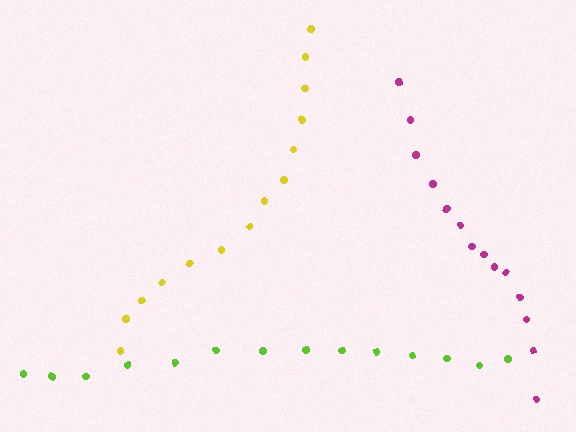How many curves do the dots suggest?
There are 3 distinct paths.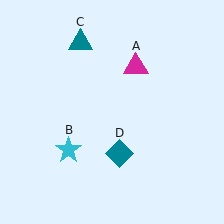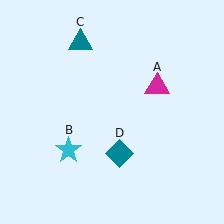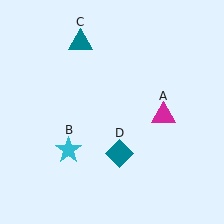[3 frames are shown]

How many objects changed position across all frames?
1 object changed position: magenta triangle (object A).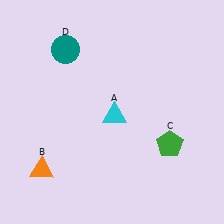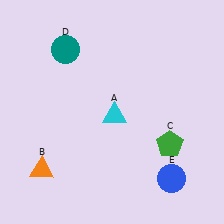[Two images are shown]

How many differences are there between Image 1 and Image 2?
There is 1 difference between the two images.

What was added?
A blue circle (E) was added in Image 2.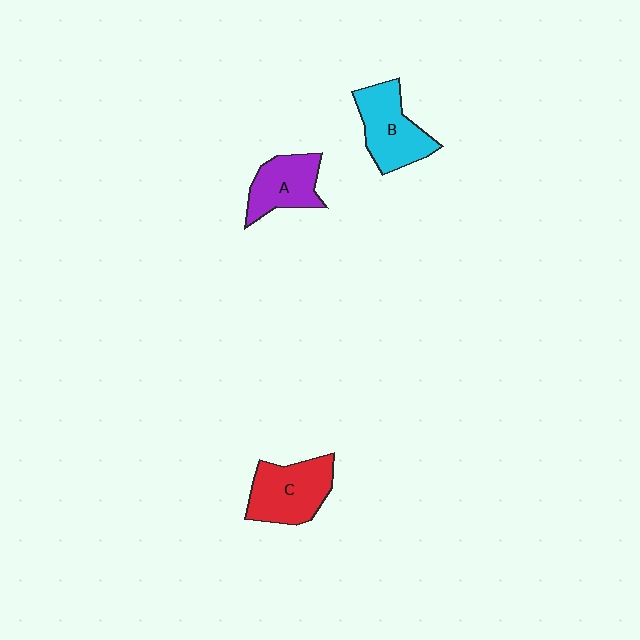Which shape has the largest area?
Shape C (red).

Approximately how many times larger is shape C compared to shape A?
Approximately 1.3 times.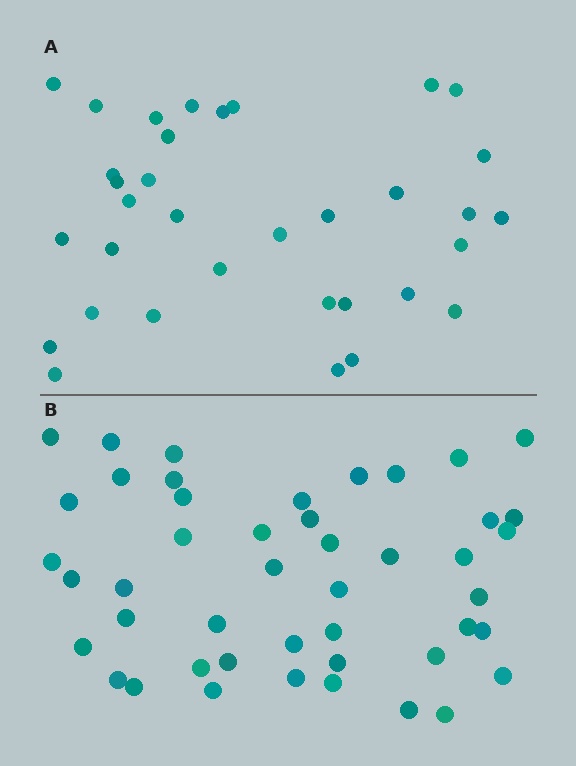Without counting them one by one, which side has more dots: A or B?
Region B (the bottom region) has more dots.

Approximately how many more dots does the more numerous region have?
Region B has roughly 12 or so more dots than region A.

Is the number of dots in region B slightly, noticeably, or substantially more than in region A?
Region B has noticeably more, but not dramatically so. The ratio is roughly 1.4 to 1.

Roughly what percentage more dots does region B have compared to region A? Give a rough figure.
About 35% more.